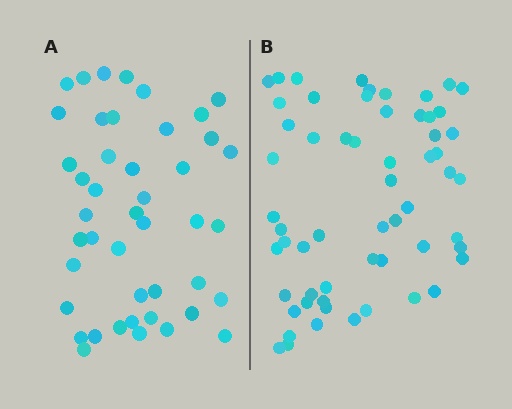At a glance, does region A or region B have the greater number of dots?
Region B (the right region) has more dots.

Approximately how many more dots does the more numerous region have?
Region B has approximately 15 more dots than region A.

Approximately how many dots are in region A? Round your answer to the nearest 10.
About 40 dots. (The exact count is 44, which rounds to 40.)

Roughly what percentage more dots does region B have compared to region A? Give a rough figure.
About 35% more.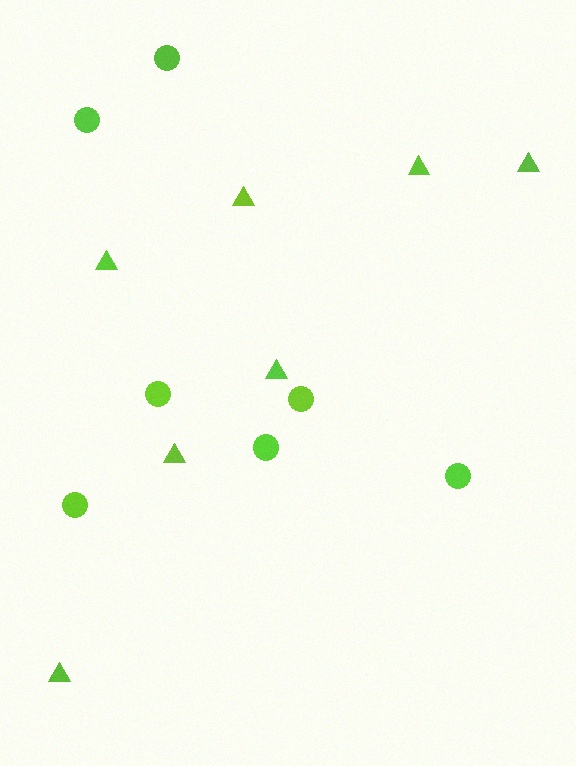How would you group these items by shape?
There are 2 groups: one group of circles (7) and one group of triangles (7).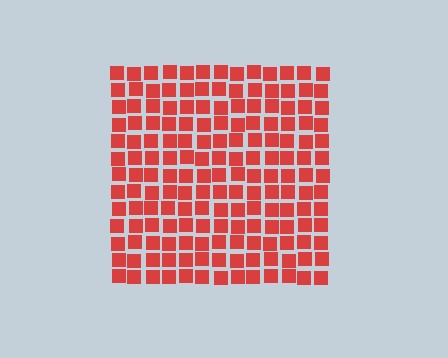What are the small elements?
The small elements are squares.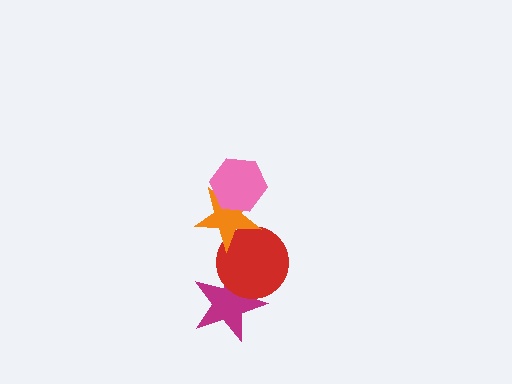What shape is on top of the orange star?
The pink hexagon is on top of the orange star.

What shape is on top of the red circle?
The orange star is on top of the red circle.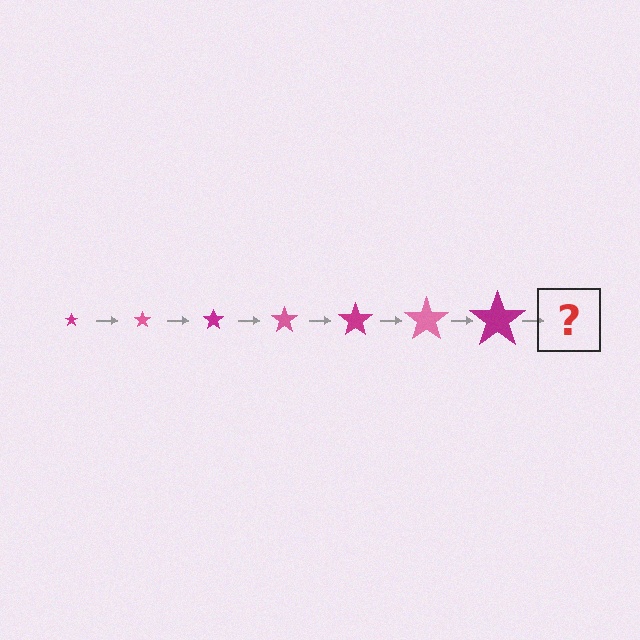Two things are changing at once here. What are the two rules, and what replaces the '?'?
The two rules are that the star grows larger each step and the color cycles through magenta and pink. The '?' should be a pink star, larger than the previous one.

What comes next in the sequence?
The next element should be a pink star, larger than the previous one.